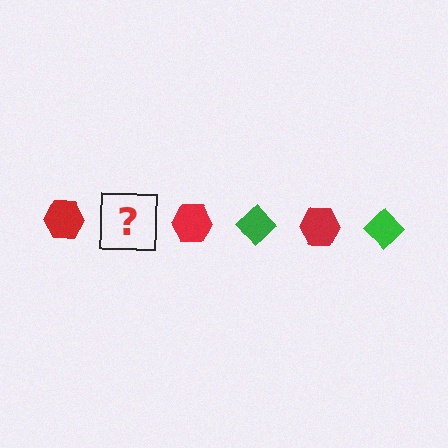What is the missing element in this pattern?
The missing element is a green diamond.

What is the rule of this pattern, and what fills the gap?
The rule is that the pattern alternates between red hexagon and green diamond. The gap should be filled with a green diamond.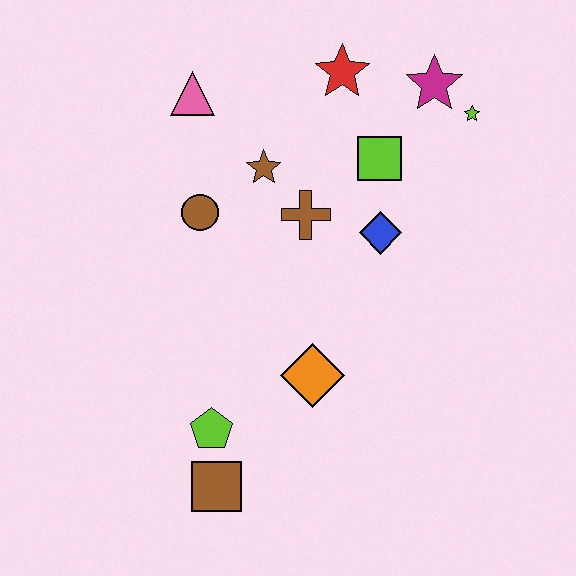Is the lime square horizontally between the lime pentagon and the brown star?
No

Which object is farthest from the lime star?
The brown square is farthest from the lime star.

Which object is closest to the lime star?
The magenta star is closest to the lime star.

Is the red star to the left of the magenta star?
Yes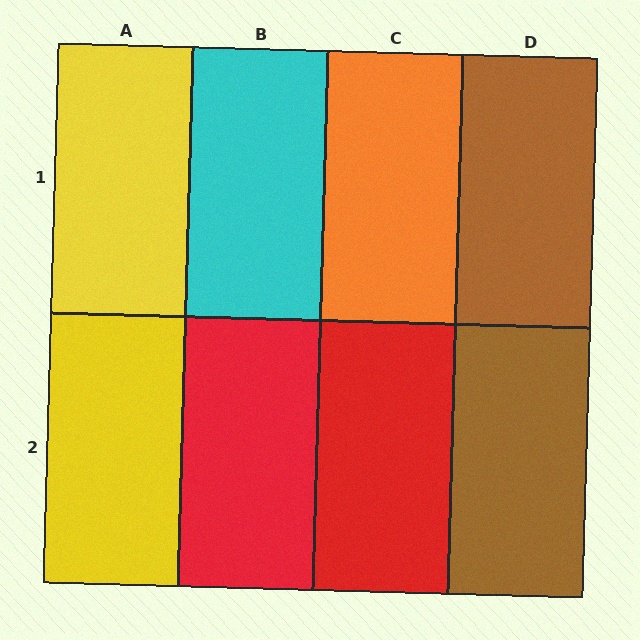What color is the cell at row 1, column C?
Orange.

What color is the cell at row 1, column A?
Yellow.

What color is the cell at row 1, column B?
Cyan.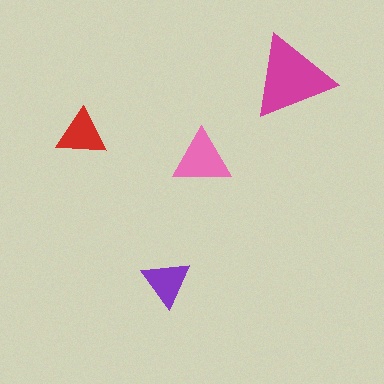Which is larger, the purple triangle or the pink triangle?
The pink one.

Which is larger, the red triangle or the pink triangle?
The pink one.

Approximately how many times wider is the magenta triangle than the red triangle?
About 1.5 times wider.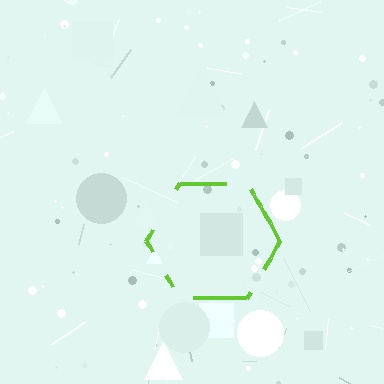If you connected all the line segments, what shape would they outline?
They would outline a hexagon.